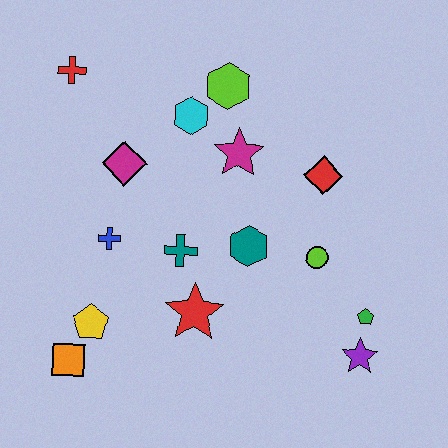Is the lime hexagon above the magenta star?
Yes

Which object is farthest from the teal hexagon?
The red cross is farthest from the teal hexagon.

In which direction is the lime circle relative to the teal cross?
The lime circle is to the right of the teal cross.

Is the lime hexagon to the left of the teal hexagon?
Yes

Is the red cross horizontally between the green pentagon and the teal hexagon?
No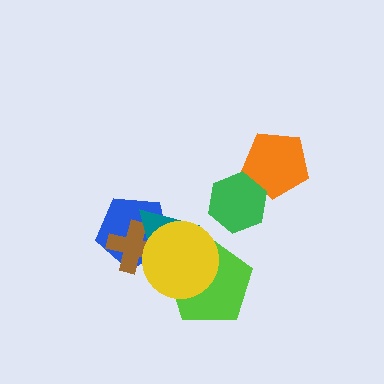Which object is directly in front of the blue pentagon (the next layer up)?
The brown cross is directly in front of the blue pentagon.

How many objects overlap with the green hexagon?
1 object overlaps with the green hexagon.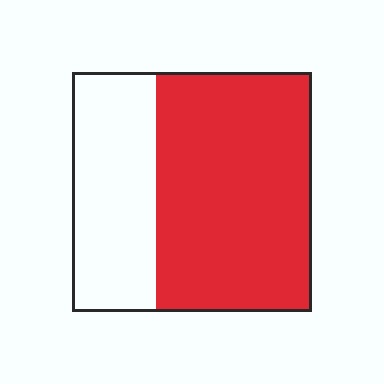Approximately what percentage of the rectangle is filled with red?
Approximately 65%.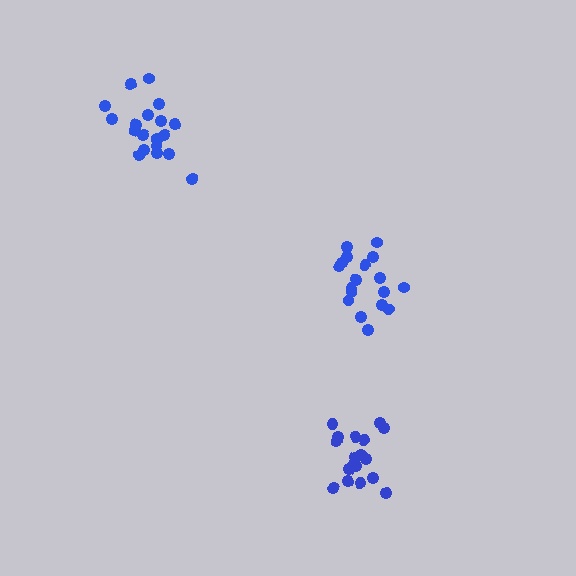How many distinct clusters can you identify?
There are 3 distinct clusters.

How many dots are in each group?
Group 1: 18 dots, Group 2: 20 dots, Group 3: 18 dots (56 total).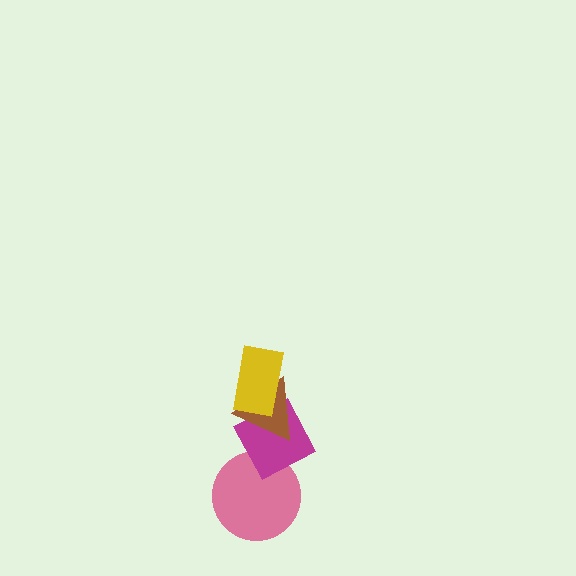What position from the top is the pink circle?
The pink circle is 4th from the top.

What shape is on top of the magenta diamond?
The brown triangle is on top of the magenta diamond.